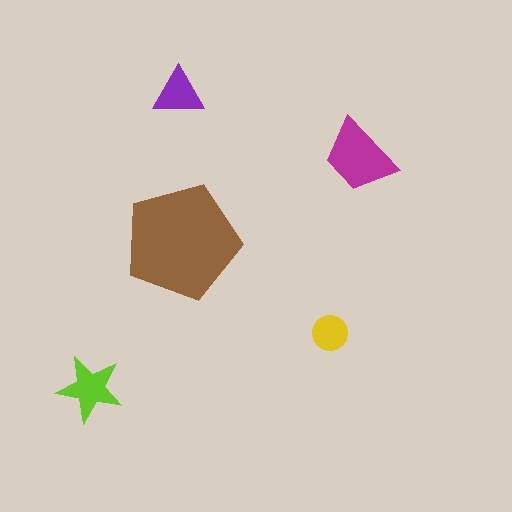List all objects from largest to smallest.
The brown pentagon, the magenta trapezoid, the lime star, the purple triangle, the yellow circle.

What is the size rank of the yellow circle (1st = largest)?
5th.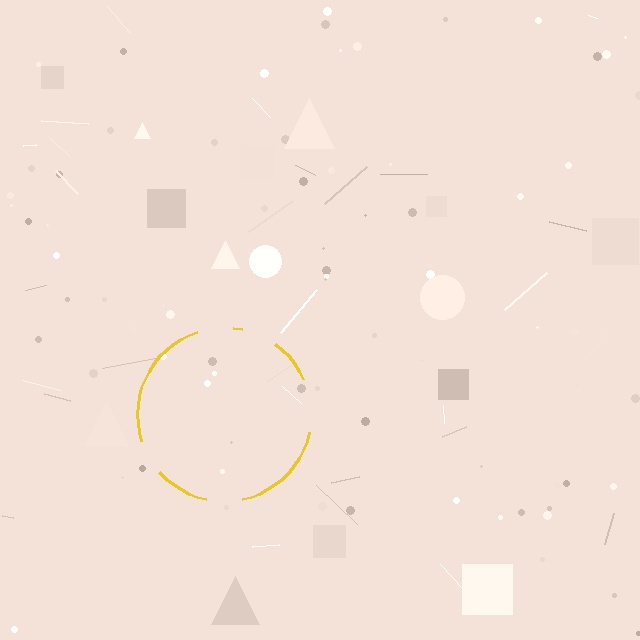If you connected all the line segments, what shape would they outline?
They would outline a circle.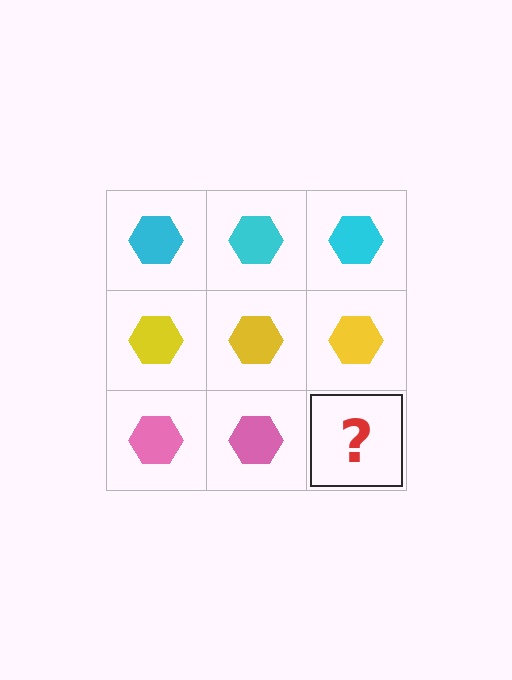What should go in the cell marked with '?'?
The missing cell should contain a pink hexagon.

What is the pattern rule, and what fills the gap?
The rule is that each row has a consistent color. The gap should be filled with a pink hexagon.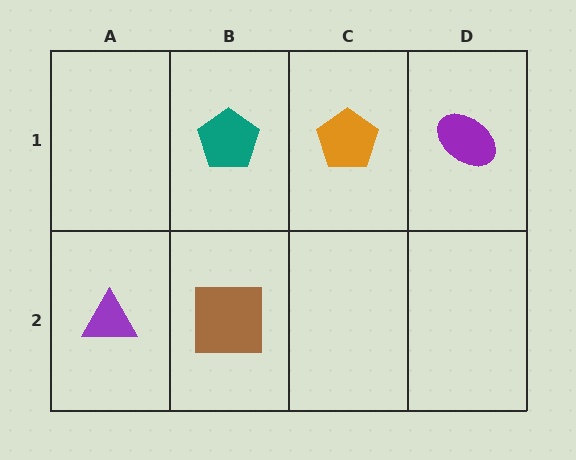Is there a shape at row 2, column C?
No, that cell is empty.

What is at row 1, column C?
An orange pentagon.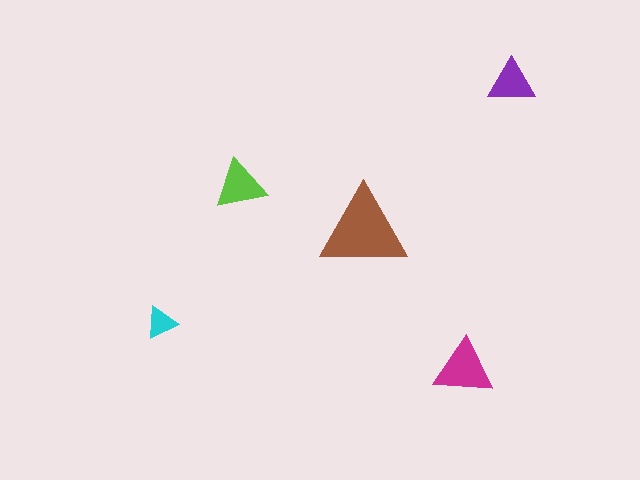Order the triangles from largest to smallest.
the brown one, the magenta one, the lime one, the purple one, the cyan one.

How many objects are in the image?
There are 5 objects in the image.